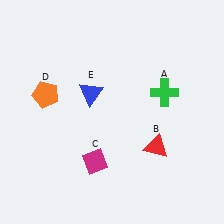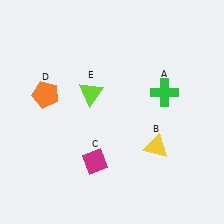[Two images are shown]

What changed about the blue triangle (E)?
In Image 1, E is blue. In Image 2, it changed to lime.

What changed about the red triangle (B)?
In Image 1, B is red. In Image 2, it changed to yellow.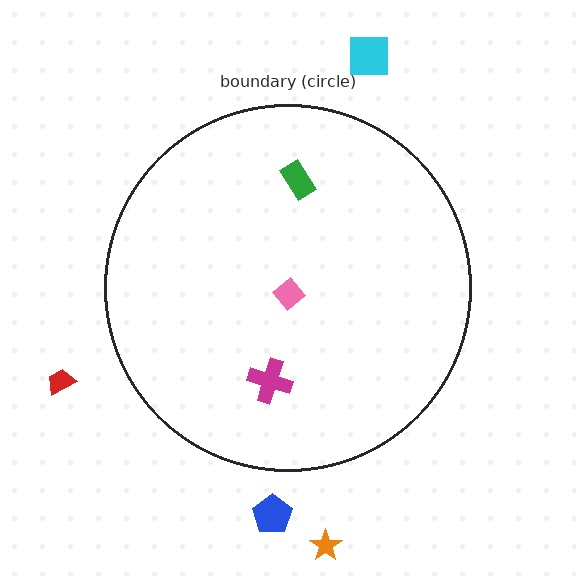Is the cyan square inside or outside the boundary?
Outside.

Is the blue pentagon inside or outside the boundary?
Outside.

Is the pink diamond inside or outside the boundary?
Inside.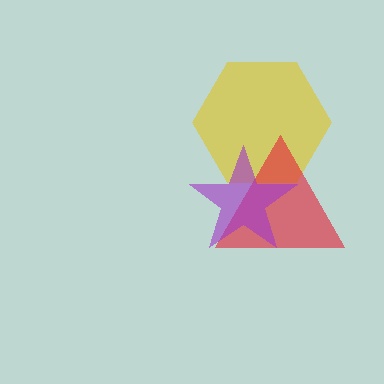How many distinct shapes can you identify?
There are 3 distinct shapes: a yellow hexagon, a red triangle, a purple star.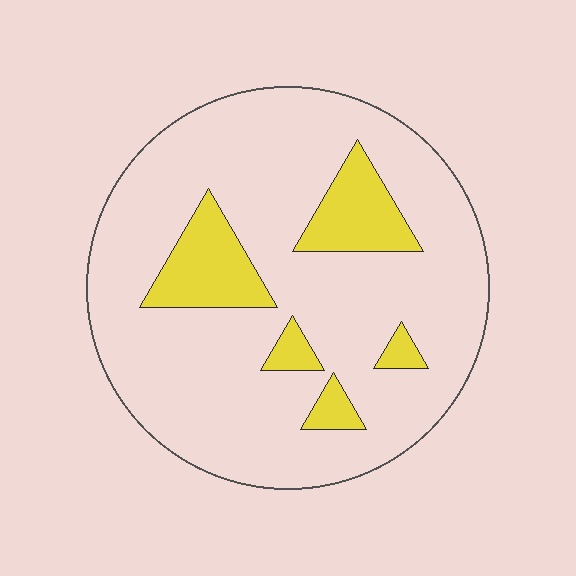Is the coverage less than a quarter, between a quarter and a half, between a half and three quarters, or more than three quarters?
Less than a quarter.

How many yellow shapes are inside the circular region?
5.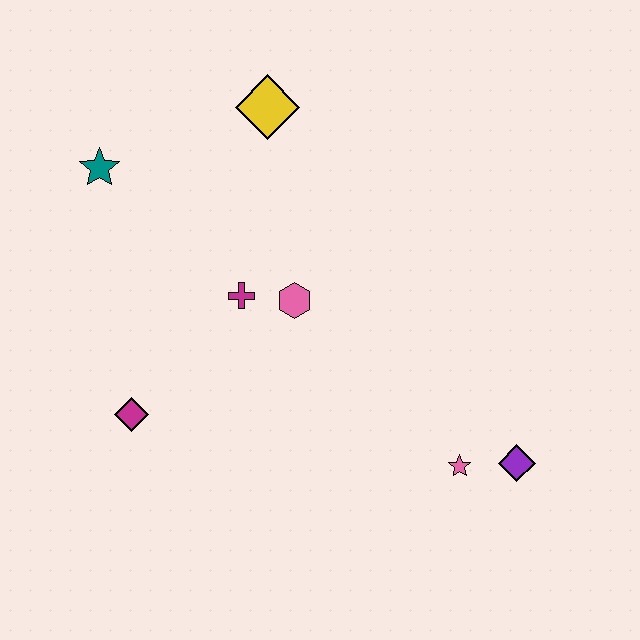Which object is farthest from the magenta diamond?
The purple diamond is farthest from the magenta diamond.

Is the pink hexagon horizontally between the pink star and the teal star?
Yes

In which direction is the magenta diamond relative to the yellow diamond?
The magenta diamond is below the yellow diamond.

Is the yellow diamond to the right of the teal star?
Yes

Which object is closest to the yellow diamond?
The teal star is closest to the yellow diamond.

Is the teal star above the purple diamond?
Yes